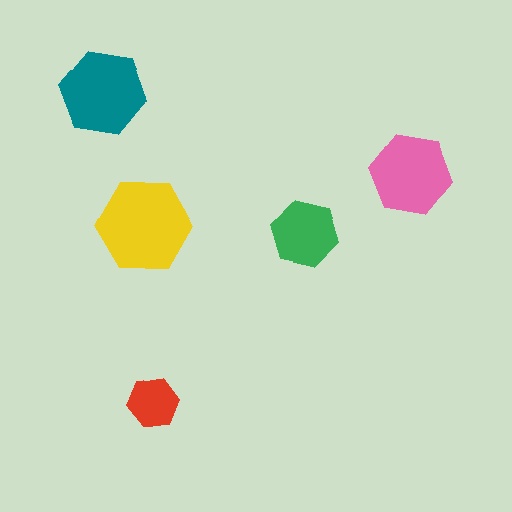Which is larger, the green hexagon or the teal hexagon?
The teal one.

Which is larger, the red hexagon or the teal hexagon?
The teal one.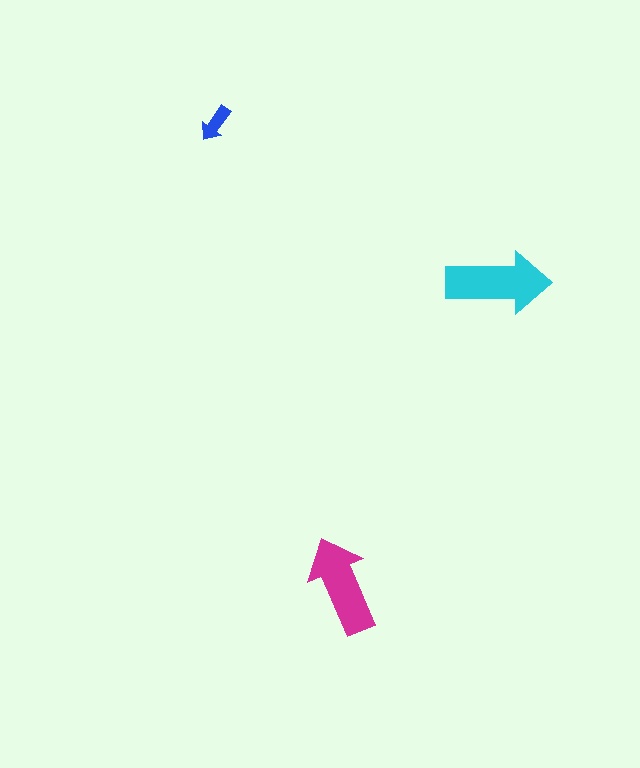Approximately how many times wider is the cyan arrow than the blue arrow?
About 3 times wider.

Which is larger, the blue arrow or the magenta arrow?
The magenta one.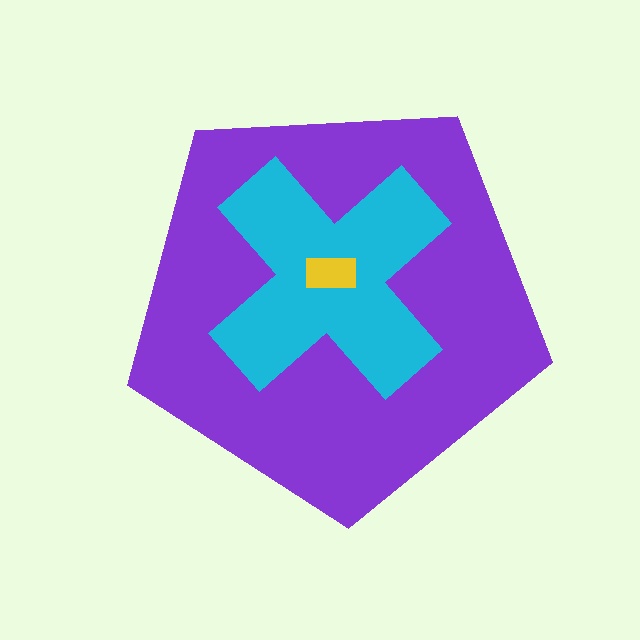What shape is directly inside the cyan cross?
The yellow rectangle.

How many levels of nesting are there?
3.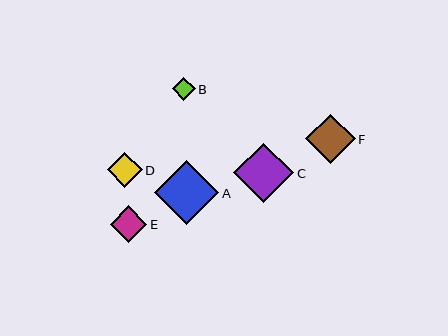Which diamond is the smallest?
Diamond B is the smallest with a size of approximately 23 pixels.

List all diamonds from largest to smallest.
From largest to smallest: A, C, F, E, D, B.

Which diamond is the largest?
Diamond A is the largest with a size of approximately 64 pixels.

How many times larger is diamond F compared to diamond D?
Diamond F is approximately 1.4 times the size of diamond D.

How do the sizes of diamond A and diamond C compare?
Diamond A and diamond C are approximately the same size.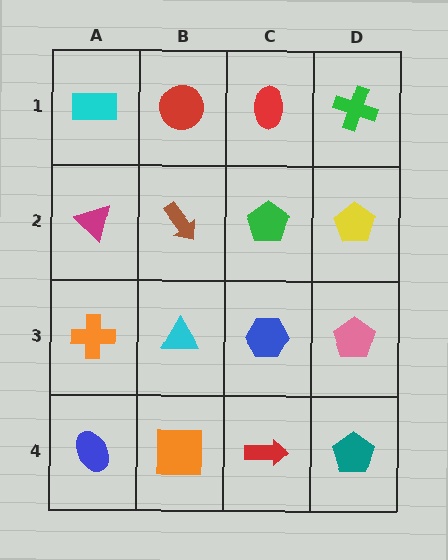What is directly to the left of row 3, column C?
A cyan triangle.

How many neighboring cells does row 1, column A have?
2.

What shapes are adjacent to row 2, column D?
A green cross (row 1, column D), a pink pentagon (row 3, column D), a green pentagon (row 2, column C).